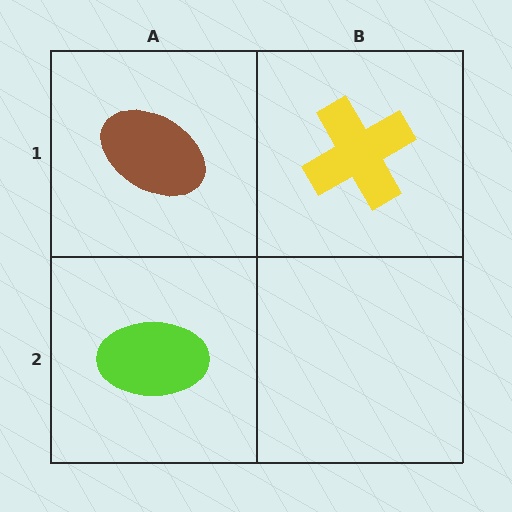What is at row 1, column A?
A brown ellipse.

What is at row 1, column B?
A yellow cross.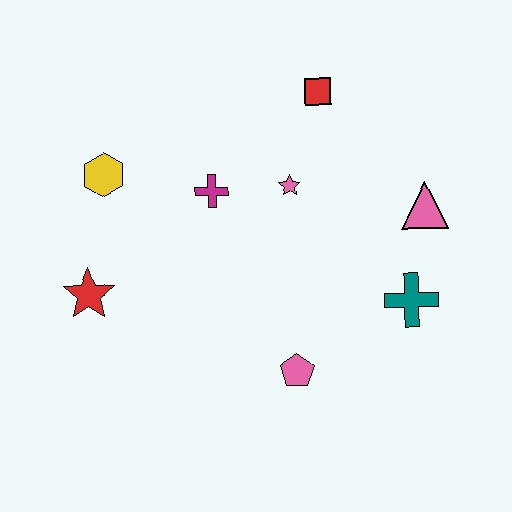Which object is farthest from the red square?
The red star is farthest from the red square.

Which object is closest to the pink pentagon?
The teal cross is closest to the pink pentagon.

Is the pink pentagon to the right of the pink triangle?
No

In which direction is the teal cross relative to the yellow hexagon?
The teal cross is to the right of the yellow hexagon.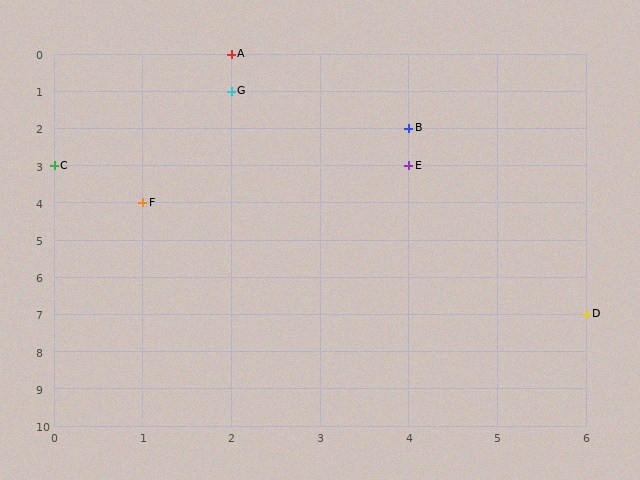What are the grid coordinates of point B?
Point B is at grid coordinates (4, 2).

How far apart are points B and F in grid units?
Points B and F are 3 columns and 2 rows apart (about 3.6 grid units diagonally).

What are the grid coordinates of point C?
Point C is at grid coordinates (0, 3).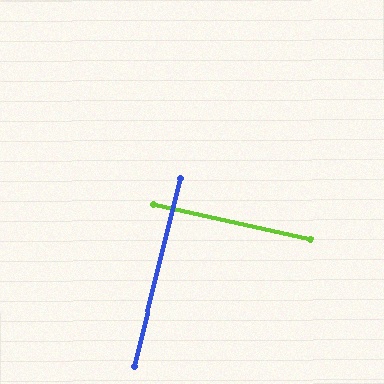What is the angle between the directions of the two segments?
Approximately 88 degrees.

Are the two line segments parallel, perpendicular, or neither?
Perpendicular — they meet at approximately 88°.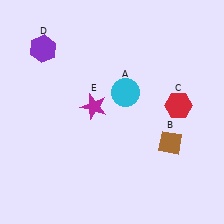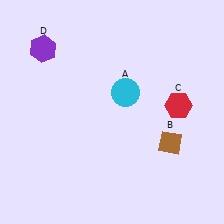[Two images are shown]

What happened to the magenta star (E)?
The magenta star (E) was removed in Image 2. It was in the top-left area of Image 1.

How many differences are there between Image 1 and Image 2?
There is 1 difference between the two images.